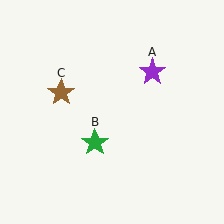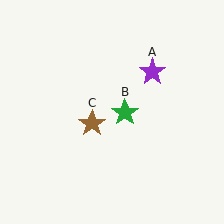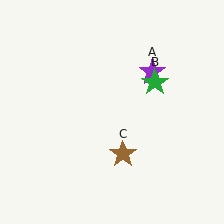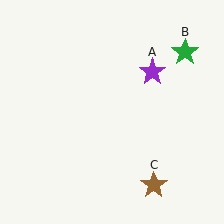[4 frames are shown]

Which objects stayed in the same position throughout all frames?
Purple star (object A) remained stationary.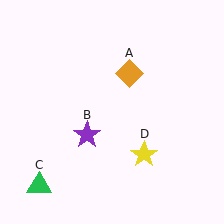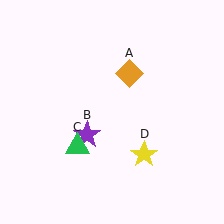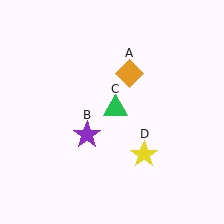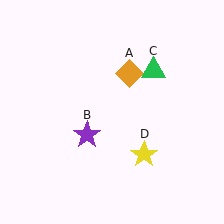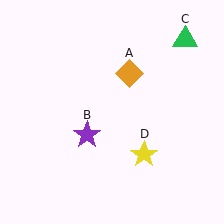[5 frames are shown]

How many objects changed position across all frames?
1 object changed position: green triangle (object C).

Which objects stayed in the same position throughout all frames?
Orange diamond (object A) and purple star (object B) and yellow star (object D) remained stationary.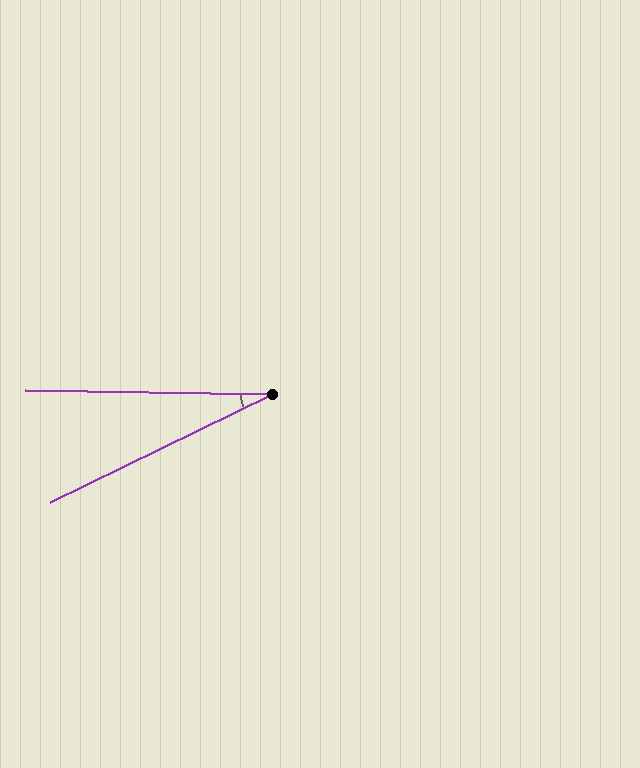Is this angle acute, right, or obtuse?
It is acute.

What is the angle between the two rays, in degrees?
Approximately 27 degrees.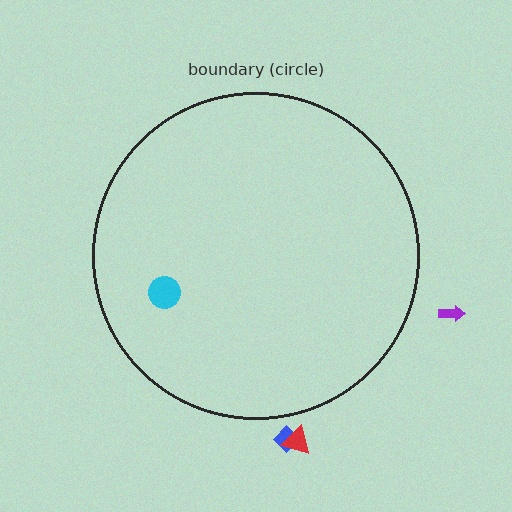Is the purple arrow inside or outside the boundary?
Outside.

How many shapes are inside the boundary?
1 inside, 3 outside.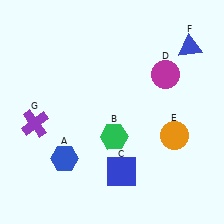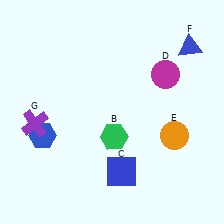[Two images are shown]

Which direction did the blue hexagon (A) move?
The blue hexagon (A) moved up.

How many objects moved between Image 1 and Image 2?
1 object moved between the two images.